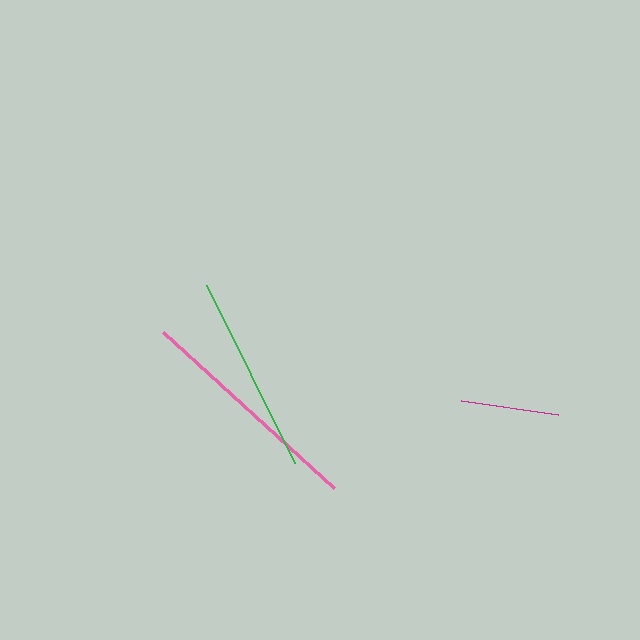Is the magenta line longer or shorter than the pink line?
The pink line is longer than the magenta line.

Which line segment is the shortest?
The magenta line is the shortest at approximately 98 pixels.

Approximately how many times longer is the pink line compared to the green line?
The pink line is approximately 1.2 times the length of the green line.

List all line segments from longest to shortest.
From longest to shortest: pink, green, magenta.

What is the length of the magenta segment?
The magenta segment is approximately 98 pixels long.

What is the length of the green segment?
The green segment is approximately 199 pixels long.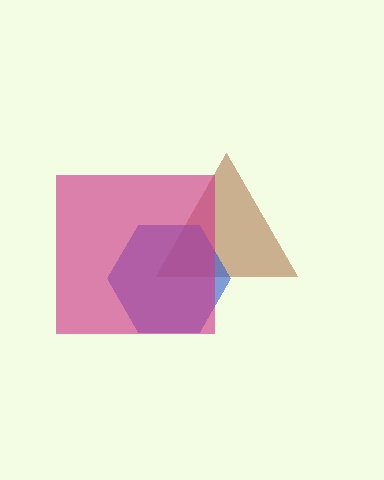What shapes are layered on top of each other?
The layered shapes are: a brown triangle, a blue hexagon, a magenta square.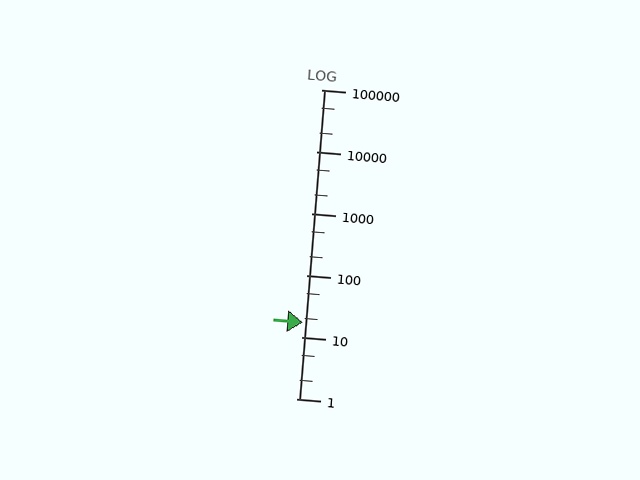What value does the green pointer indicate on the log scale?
The pointer indicates approximately 17.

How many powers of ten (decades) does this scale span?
The scale spans 5 decades, from 1 to 100000.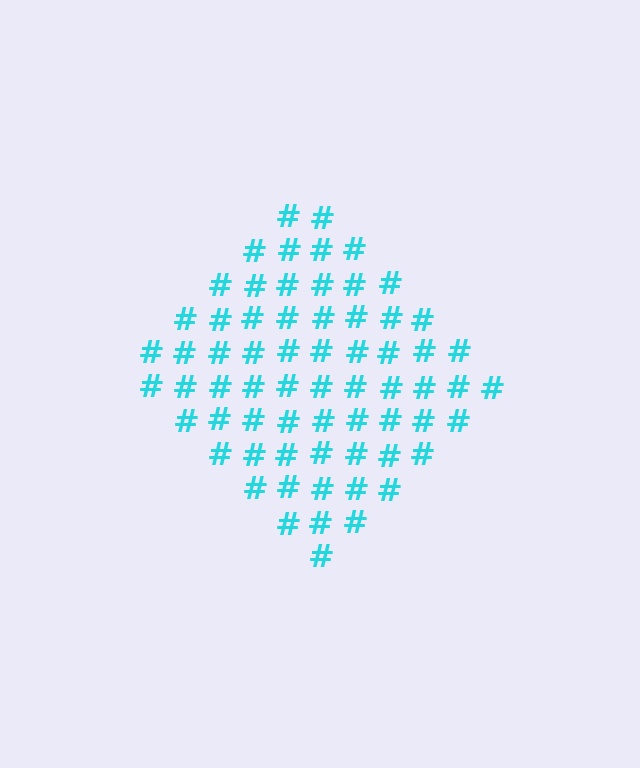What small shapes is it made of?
It is made of small hash symbols.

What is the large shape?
The large shape is a diamond.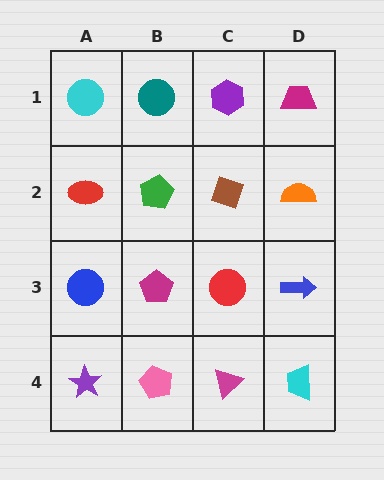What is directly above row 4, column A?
A blue circle.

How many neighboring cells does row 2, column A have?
3.